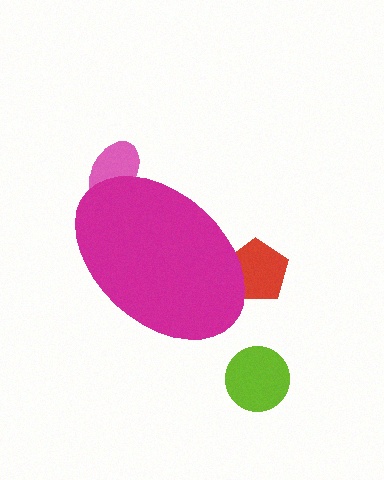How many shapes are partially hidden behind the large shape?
2 shapes are partially hidden.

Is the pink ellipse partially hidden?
Yes, the pink ellipse is partially hidden behind the magenta ellipse.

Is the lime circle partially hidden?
No, the lime circle is fully visible.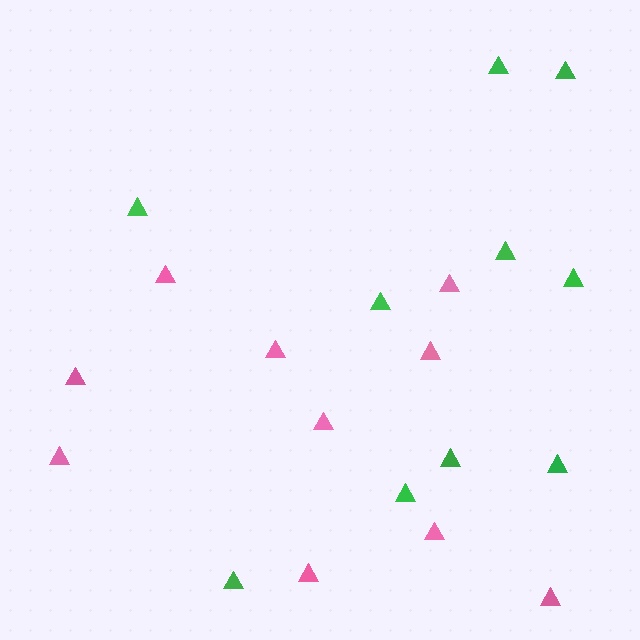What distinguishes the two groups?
There are 2 groups: one group of green triangles (10) and one group of pink triangles (10).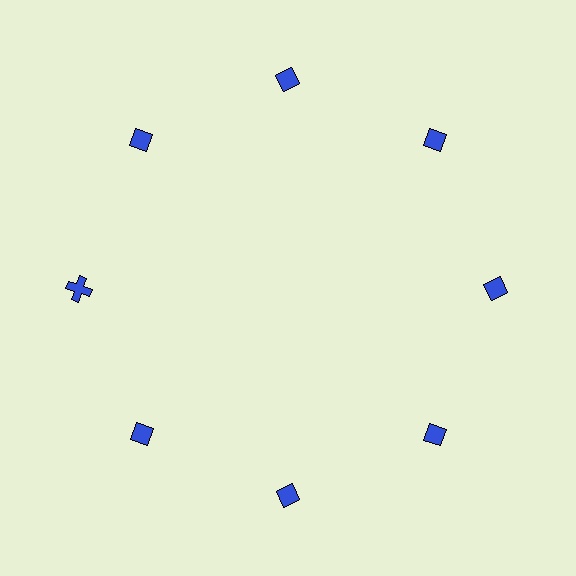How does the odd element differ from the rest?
It has a different shape: cross instead of diamond.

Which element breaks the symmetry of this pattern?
The blue cross at roughly the 9 o'clock position breaks the symmetry. All other shapes are blue diamonds.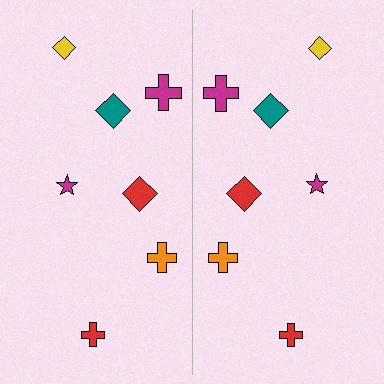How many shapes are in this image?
There are 14 shapes in this image.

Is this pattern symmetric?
Yes, this pattern has bilateral (reflection) symmetry.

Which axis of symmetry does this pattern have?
The pattern has a vertical axis of symmetry running through the center of the image.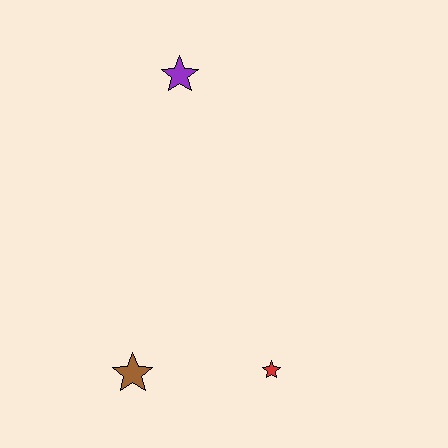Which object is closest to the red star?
The brown star is closest to the red star.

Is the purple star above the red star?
Yes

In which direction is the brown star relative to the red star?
The brown star is to the left of the red star.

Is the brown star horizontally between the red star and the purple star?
No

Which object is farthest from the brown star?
The purple star is farthest from the brown star.